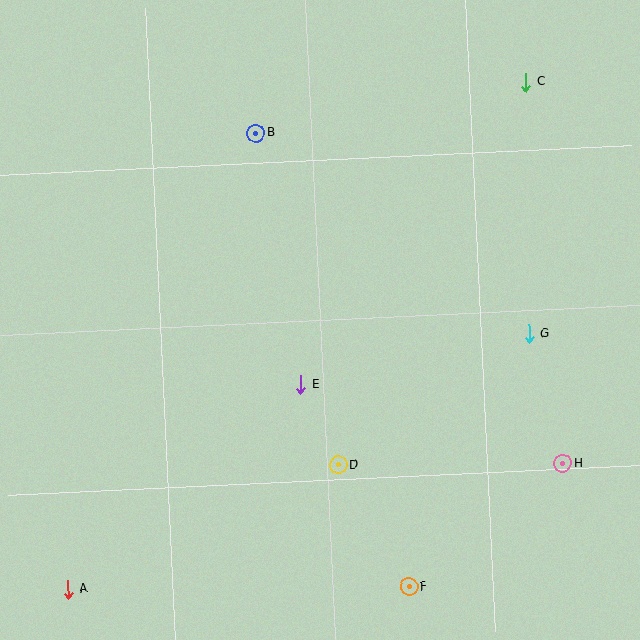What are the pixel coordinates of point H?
Point H is at (563, 464).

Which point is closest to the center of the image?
Point E at (301, 385) is closest to the center.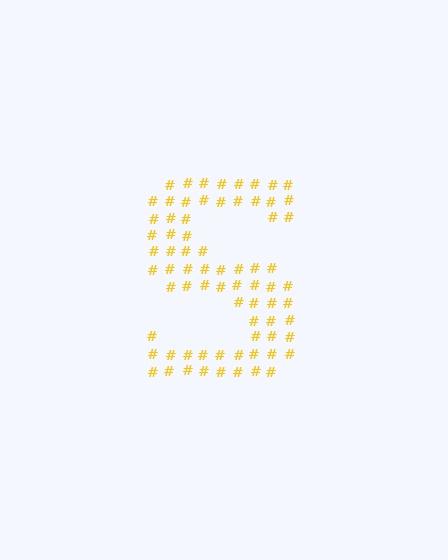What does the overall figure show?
The overall figure shows the letter S.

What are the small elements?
The small elements are hash symbols.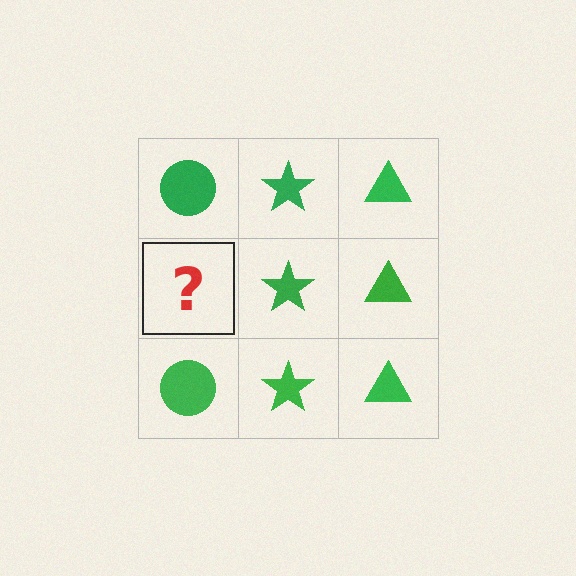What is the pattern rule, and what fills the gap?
The rule is that each column has a consistent shape. The gap should be filled with a green circle.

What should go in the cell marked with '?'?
The missing cell should contain a green circle.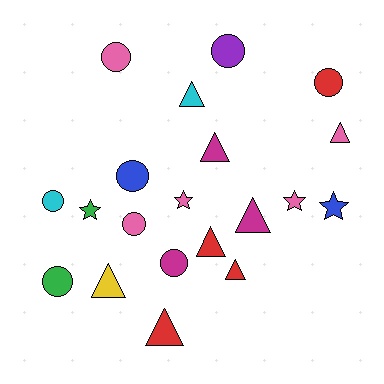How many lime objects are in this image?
There are no lime objects.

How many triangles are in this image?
There are 8 triangles.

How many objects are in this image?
There are 20 objects.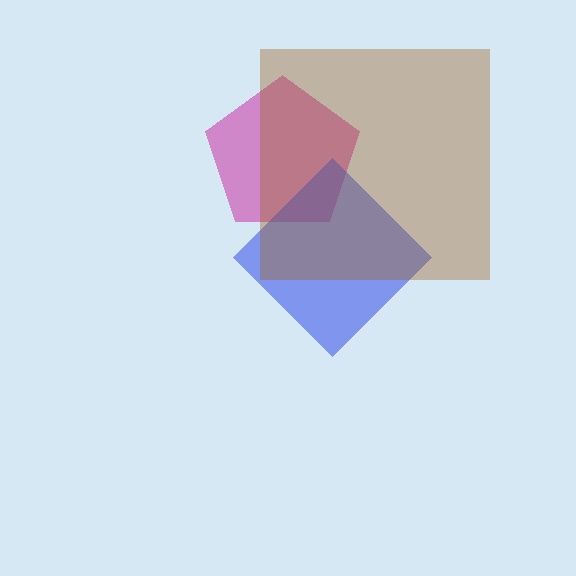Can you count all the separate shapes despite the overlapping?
Yes, there are 3 separate shapes.